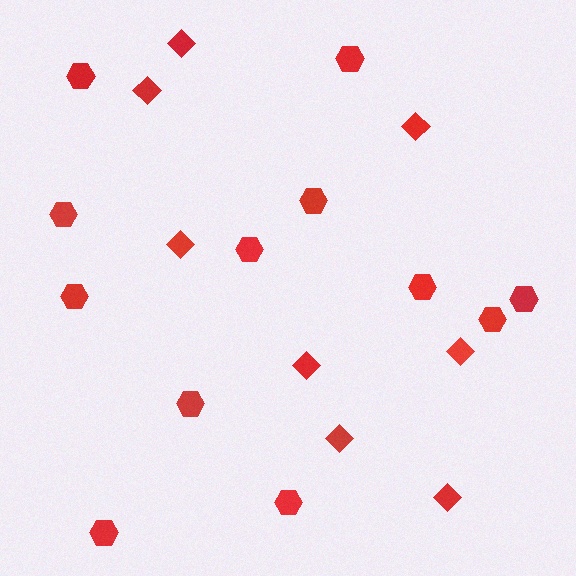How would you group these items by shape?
There are 2 groups: one group of diamonds (8) and one group of hexagons (12).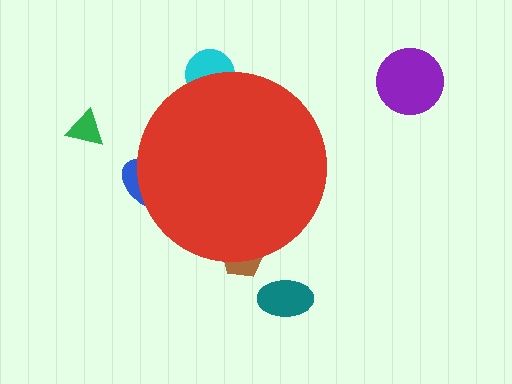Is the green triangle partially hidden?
No, the green triangle is fully visible.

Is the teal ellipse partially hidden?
No, the teal ellipse is fully visible.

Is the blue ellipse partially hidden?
Yes, the blue ellipse is partially hidden behind the red circle.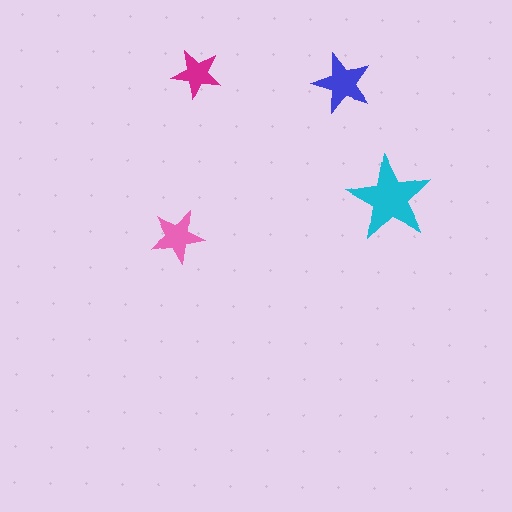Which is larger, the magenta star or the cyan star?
The cyan one.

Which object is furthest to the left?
The pink star is leftmost.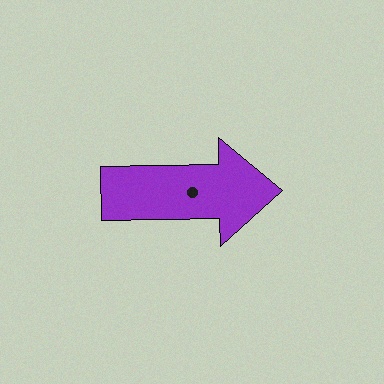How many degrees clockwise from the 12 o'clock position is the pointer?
Approximately 89 degrees.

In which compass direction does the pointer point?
East.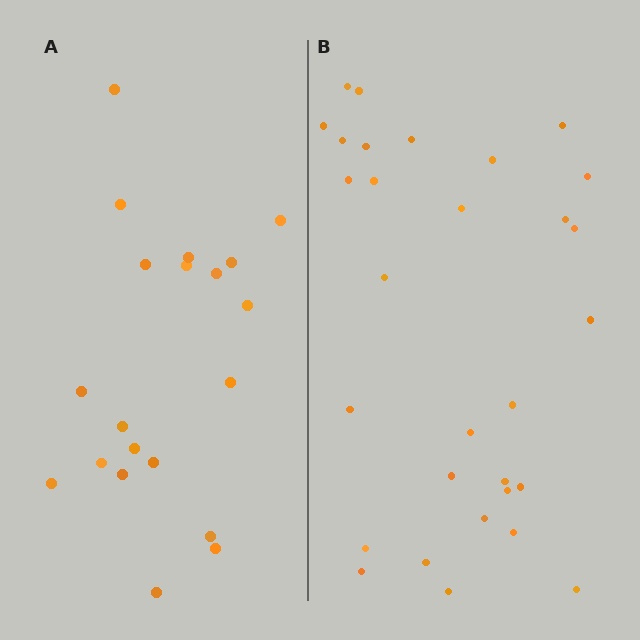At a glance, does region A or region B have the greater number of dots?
Region B (the right region) has more dots.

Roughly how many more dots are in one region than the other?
Region B has roughly 10 or so more dots than region A.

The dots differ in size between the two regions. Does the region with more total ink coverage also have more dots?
No. Region A has more total ink coverage because its dots are larger, but region B actually contains more individual dots. Total area can be misleading — the number of items is what matters here.